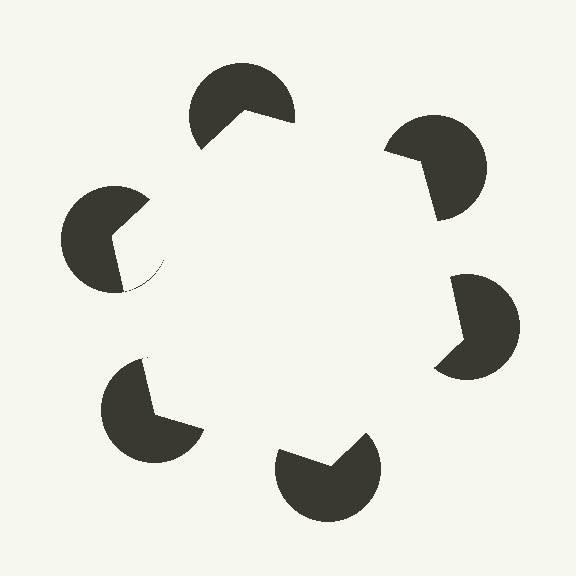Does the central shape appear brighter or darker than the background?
It typically appears slightly brighter than the background, even though no actual brightness change is drawn.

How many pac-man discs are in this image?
There are 6 — one at each vertex of the illusory hexagon.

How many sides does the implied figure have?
6 sides.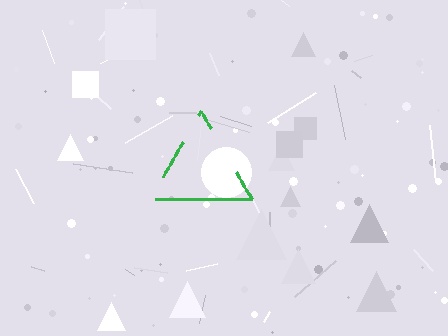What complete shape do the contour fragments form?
The contour fragments form a triangle.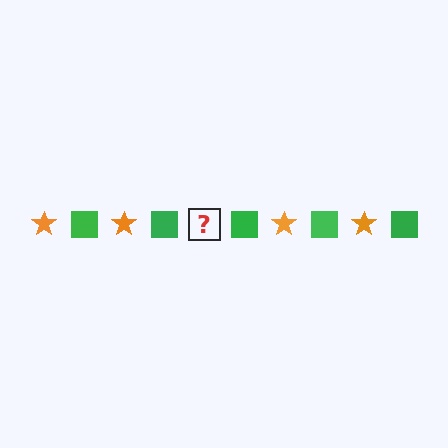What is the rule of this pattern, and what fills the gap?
The rule is that the pattern alternates between orange star and green square. The gap should be filled with an orange star.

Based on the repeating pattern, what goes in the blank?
The blank should be an orange star.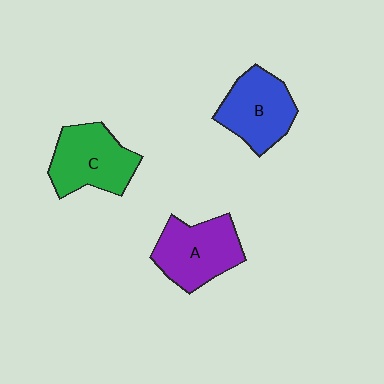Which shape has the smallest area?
Shape B (blue).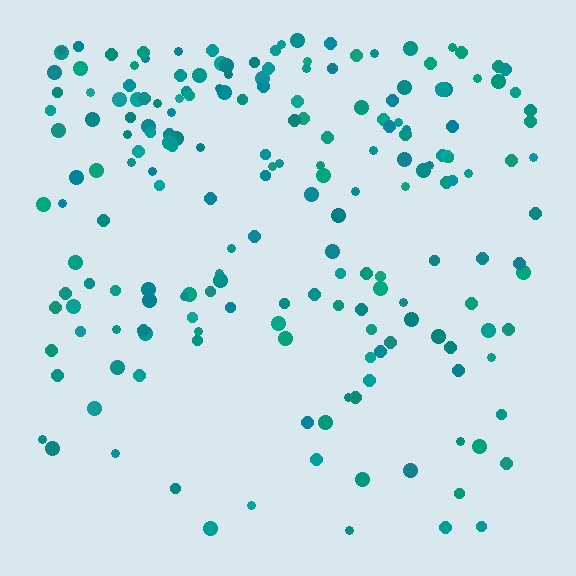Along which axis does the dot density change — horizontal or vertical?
Vertical.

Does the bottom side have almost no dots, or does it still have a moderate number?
Still a moderate number, just noticeably fewer than the top.